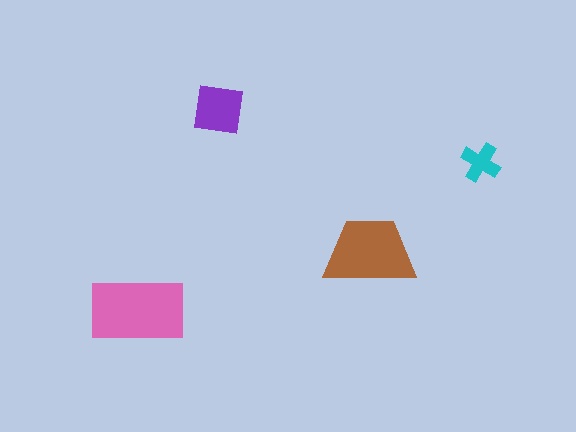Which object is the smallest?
The cyan cross.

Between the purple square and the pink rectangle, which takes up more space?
The pink rectangle.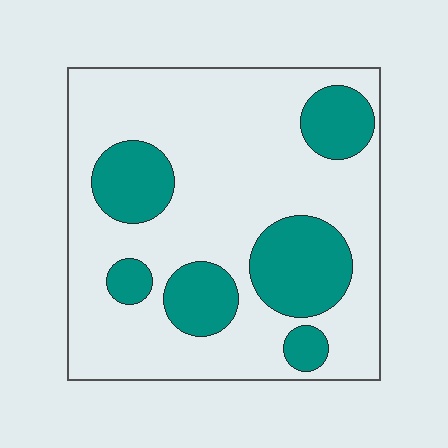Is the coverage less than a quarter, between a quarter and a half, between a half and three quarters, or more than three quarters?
Between a quarter and a half.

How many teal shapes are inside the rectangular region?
6.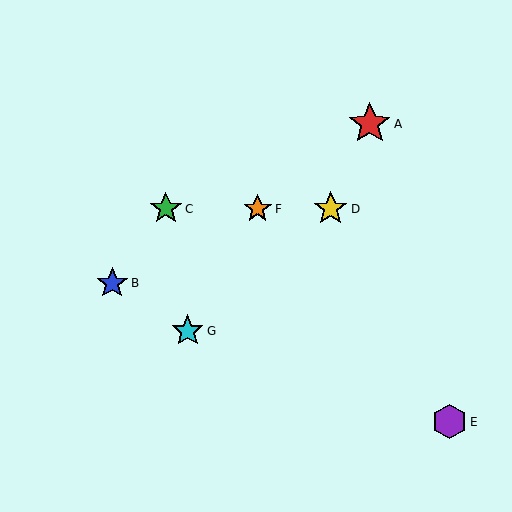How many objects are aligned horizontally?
3 objects (C, D, F) are aligned horizontally.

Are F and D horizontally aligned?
Yes, both are at y≈209.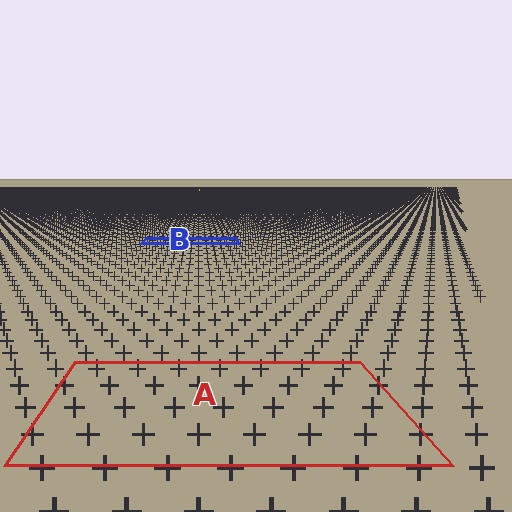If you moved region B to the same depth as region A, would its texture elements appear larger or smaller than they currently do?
They would appear larger. At a closer depth, the same texture elements are projected at a bigger on-screen size.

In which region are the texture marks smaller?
The texture marks are smaller in region B, because it is farther away.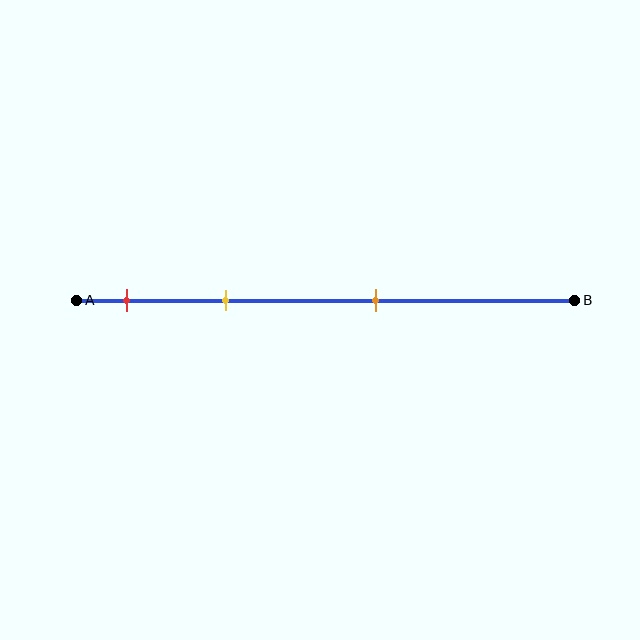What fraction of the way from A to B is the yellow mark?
The yellow mark is approximately 30% (0.3) of the way from A to B.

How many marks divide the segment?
There are 3 marks dividing the segment.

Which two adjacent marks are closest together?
The red and yellow marks are the closest adjacent pair.